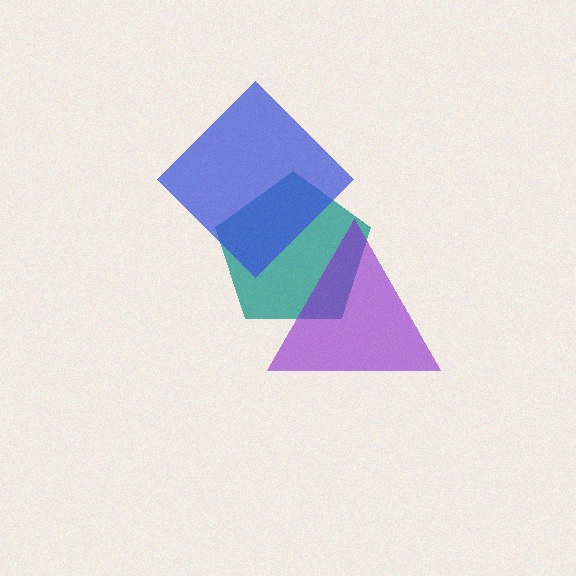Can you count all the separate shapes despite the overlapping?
Yes, there are 3 separate shapes.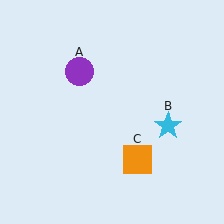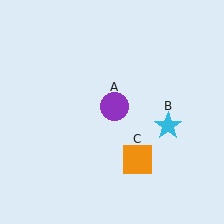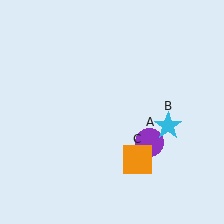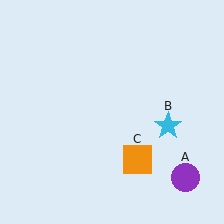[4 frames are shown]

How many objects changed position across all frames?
1 object changed position: purple circle (object A).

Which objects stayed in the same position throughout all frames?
Cyan star (object B) and orange square (object C) remained stationary.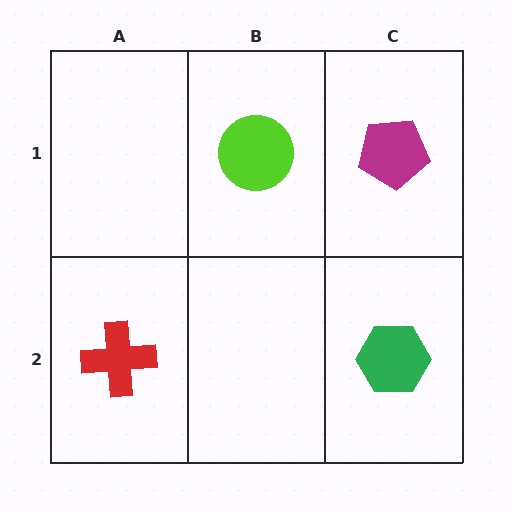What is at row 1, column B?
A lime circle.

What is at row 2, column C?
A green hexagon.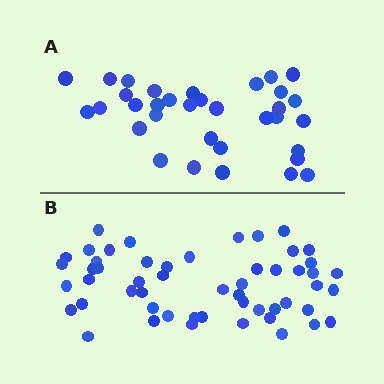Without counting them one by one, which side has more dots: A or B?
Region B (the bottom region) has more dots.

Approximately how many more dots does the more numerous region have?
Region B has approximately 20 more dots than region A.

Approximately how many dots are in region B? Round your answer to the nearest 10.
About 50 dots. (The exact count is 53, which rounds to 50.)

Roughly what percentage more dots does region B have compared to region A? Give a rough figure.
About 55% more.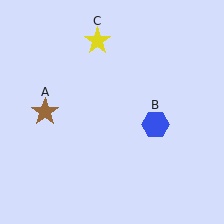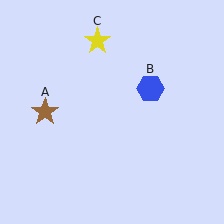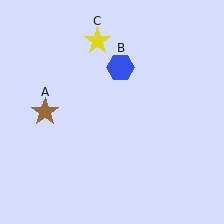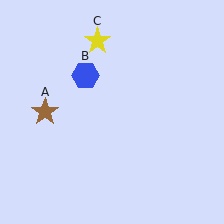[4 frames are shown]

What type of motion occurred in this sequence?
The blue hexagon (object B) rotated counterclockwise around the center of the scene.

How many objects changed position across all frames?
1 object changed position: blue hexagon (object B).